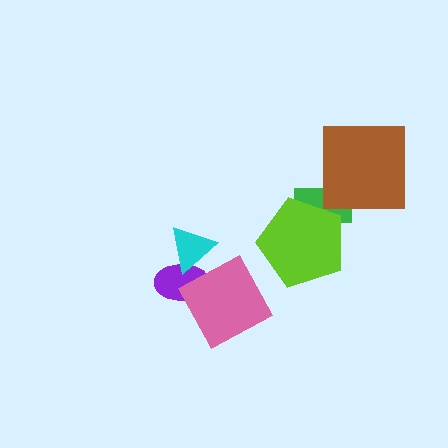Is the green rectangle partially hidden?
Yes, it is partially covered by another shape.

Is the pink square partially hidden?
No, no other shape covers it.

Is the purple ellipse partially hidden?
Yes, it is partially covered by another shape.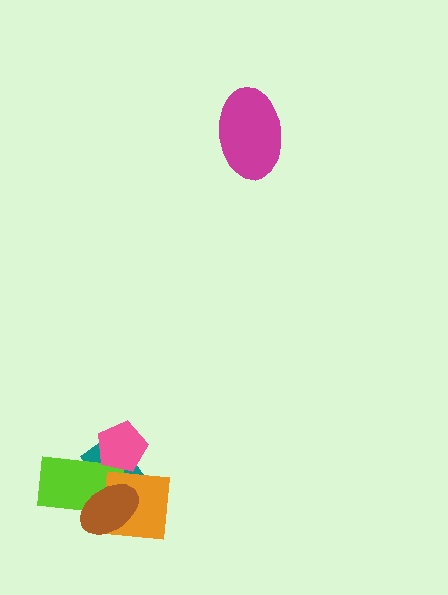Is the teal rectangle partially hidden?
Yes, it is partially covered by another shape.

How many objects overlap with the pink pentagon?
3 objects overlap with the pink pentagon.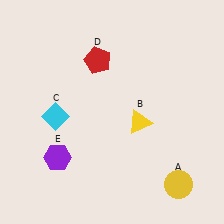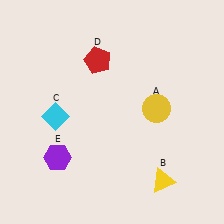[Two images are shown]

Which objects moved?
The objects that moved are: the yellow circle (A), the yellow triangle (B).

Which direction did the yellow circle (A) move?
The yellow circle (A) moved up.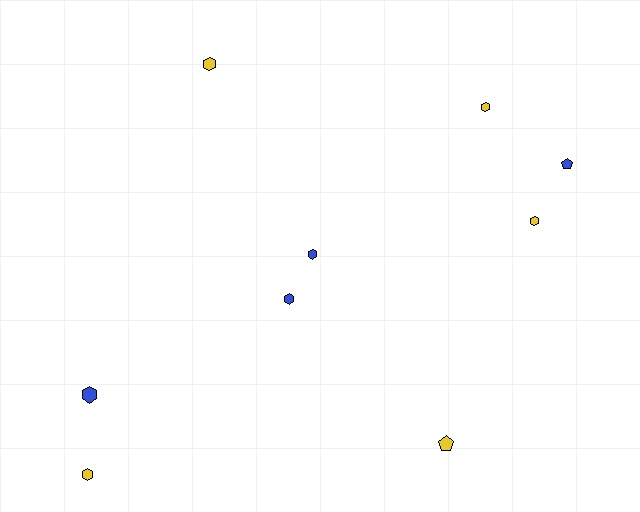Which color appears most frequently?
Yellow, with 5 objects.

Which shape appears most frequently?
Hexagon, with 7 objects.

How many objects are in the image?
There are 9 objects.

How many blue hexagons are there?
There are 3 blue hexagons.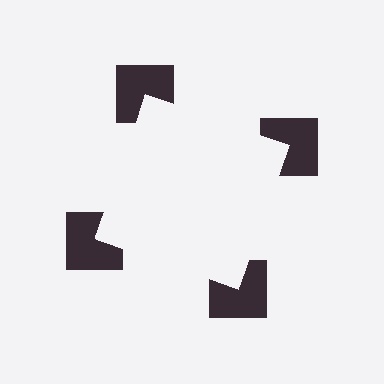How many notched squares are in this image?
There are 4 — one at each vertex of the illusory square.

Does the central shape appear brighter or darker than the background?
It typically appears slightly brighter than the background, even though no actual brightness change is drawn.